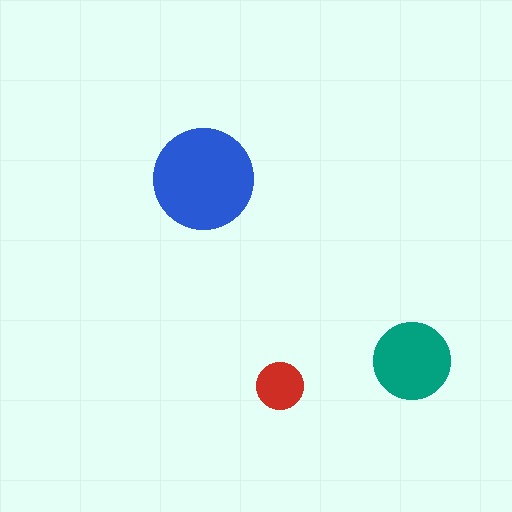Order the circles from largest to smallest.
the blue one, the teal one, the red one.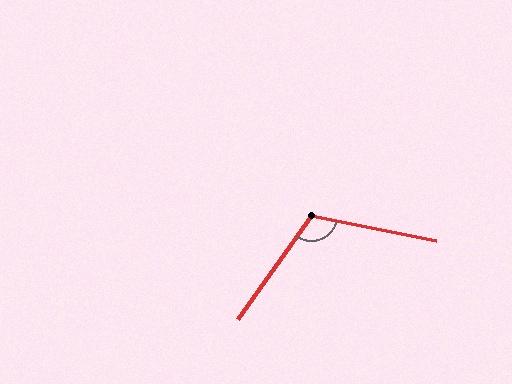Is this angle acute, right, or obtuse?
It is obtuse.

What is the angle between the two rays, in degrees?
Approximately 114 degrees.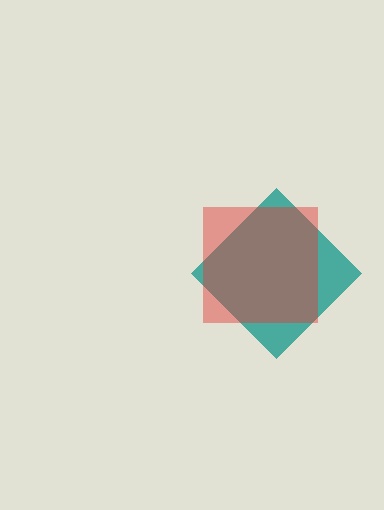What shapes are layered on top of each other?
The layered shapes are: a teal diamond, a red square.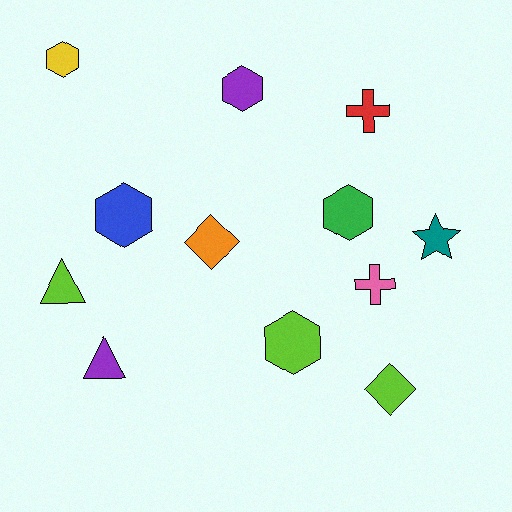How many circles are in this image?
There are no circles.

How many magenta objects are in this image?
There are no magenta objects.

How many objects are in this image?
There are 12 objects.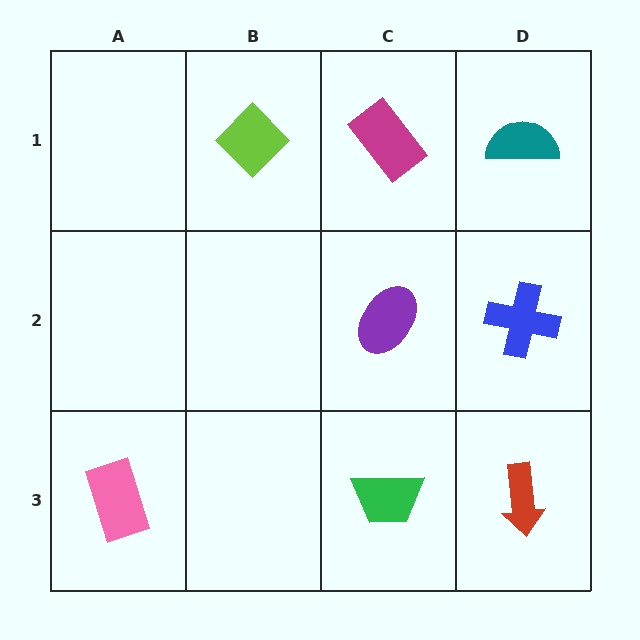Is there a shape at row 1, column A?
No, that cell is empty.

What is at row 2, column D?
A blue cross.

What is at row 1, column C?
A magenta rectangle.